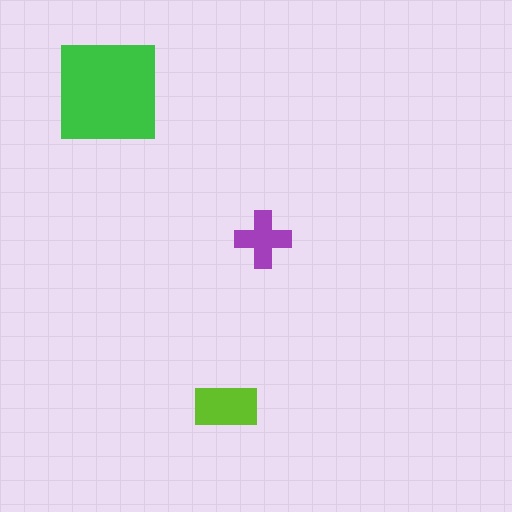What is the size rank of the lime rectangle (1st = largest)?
2nd.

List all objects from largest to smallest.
The green square, the lime rectangle, the purple cross.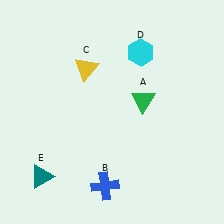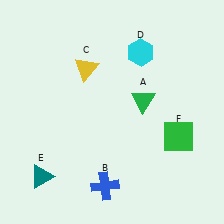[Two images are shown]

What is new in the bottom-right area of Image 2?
A green square (F) was added in the bottom-right area of Image 2.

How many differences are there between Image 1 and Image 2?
There is 1 difference between the two images.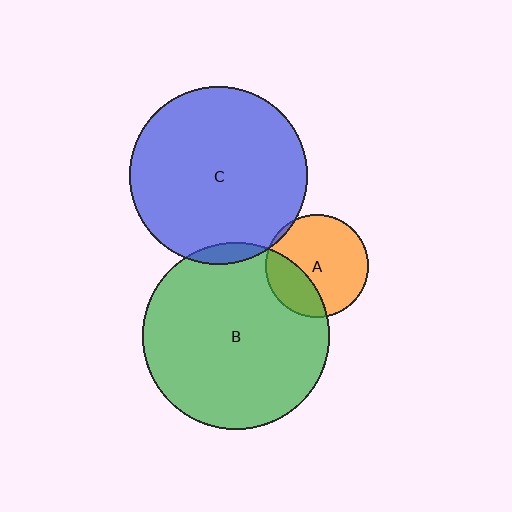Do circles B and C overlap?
Yes.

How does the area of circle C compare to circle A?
Approximately 3.0 times.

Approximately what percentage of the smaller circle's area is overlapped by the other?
Approximately 5%.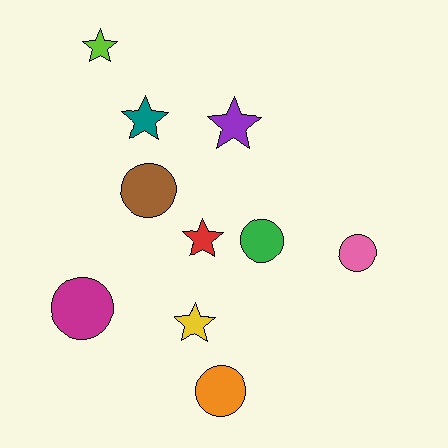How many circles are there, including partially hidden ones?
There are 5 circles.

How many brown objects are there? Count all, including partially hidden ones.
There is 1 brown object.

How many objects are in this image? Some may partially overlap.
There are 10 objects.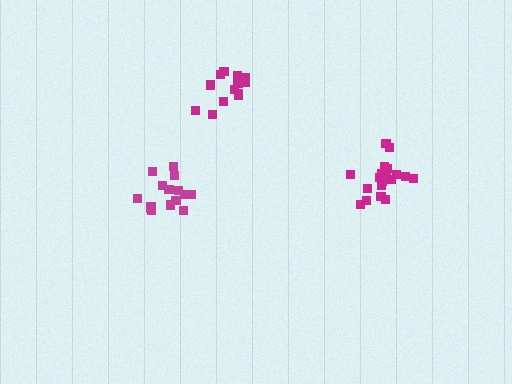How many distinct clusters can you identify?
There are 3 distinct clusters.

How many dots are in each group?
Group 1: 15 dots, Group 2: 14 dots, Group 3: 19 dots (48 total).